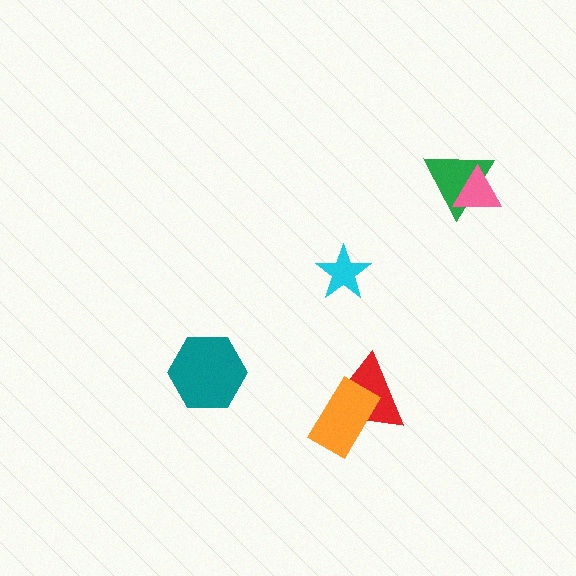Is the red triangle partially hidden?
Yes, it is partially covered by another shape.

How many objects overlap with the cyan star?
0 objects overlap with the cyan star.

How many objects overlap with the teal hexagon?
0 objects overlap with the teal hexagon.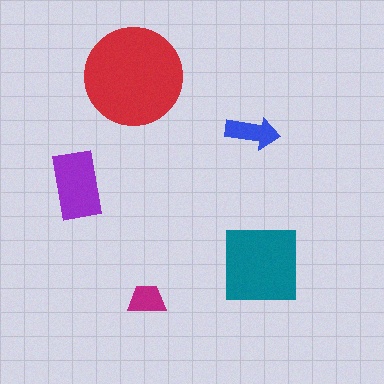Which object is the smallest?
The magenta trapezoid.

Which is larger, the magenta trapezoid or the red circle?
The red circle.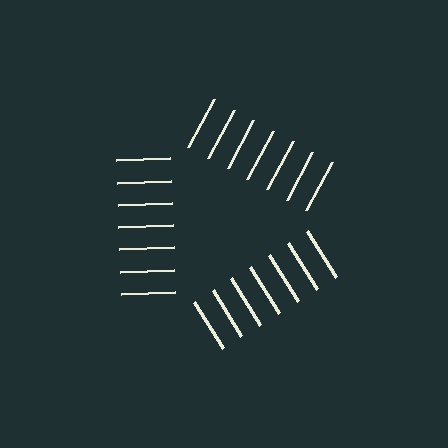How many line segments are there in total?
21 — 7 along each of the 3 edges.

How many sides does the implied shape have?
3 sides — the line-ends trace a triangle.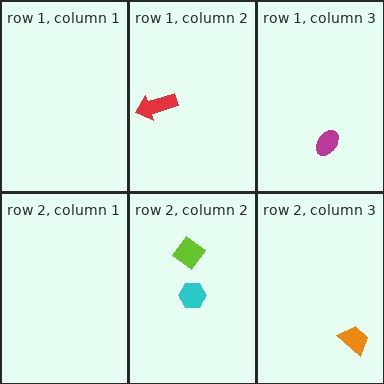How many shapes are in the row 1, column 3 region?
1.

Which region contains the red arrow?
The row 1, column 2 region.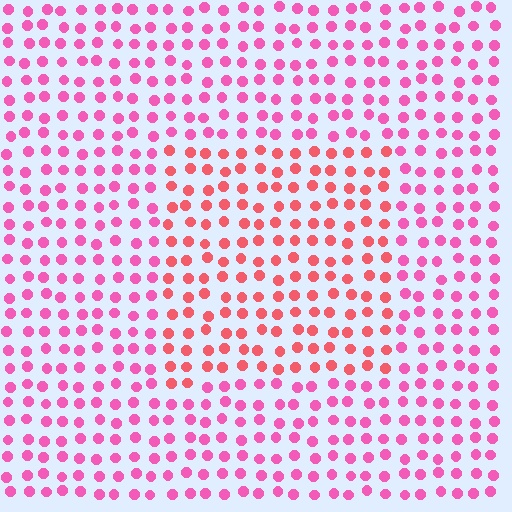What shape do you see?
I see a rectangle.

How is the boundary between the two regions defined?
The boundary is defined purely by a slight shift in hue (about 31 degrees). Spacing, size, and orientation are identical on both sides.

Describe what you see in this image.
The image is filled with small pink elements in a uniform arrangement. A rectangle-shaped region is visible where the elements are tinted to a slightly different hue, forming a subtle color boundary.